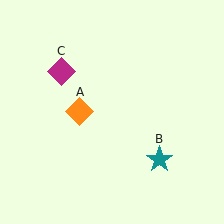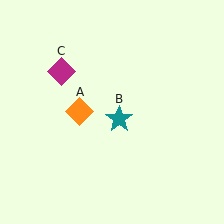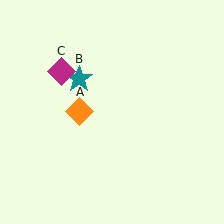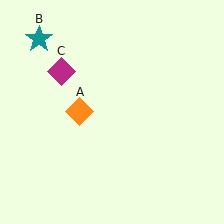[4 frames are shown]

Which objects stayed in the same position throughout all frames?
Orange diamond (object A) and magenta diamond (object C) remained stationary.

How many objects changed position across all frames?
1 object changed position: teal star (object B).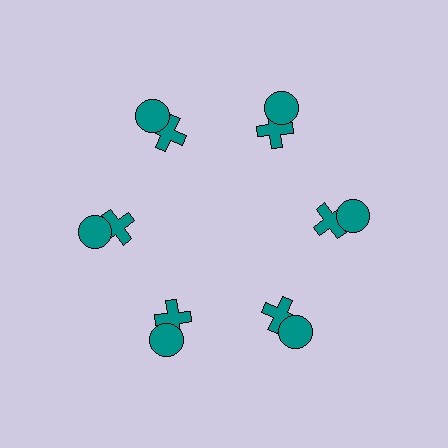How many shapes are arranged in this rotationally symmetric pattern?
There are 12 shapes, arranged in 6 groups of 2.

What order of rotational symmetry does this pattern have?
This pattern has 6-fold rotational symmetry.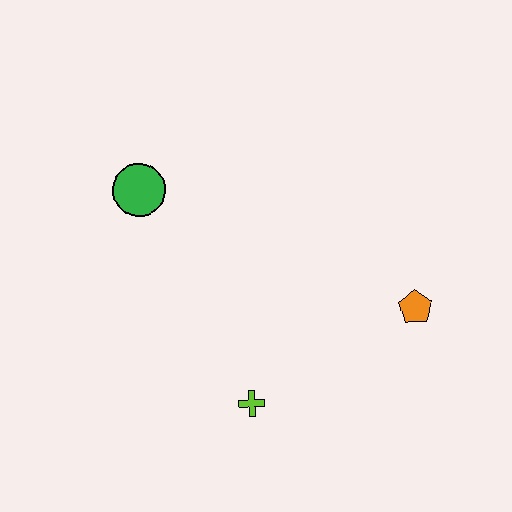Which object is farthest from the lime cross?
The green circle is farthest from the lime cross.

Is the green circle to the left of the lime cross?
Yes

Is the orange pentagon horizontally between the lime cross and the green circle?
No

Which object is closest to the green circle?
The lime cross is closest to the green circle.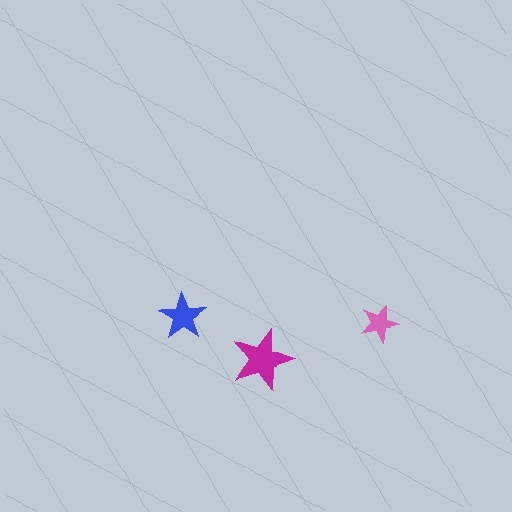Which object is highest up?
The blue star is topmost.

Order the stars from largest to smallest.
the magenta one, the blue one, the pink one.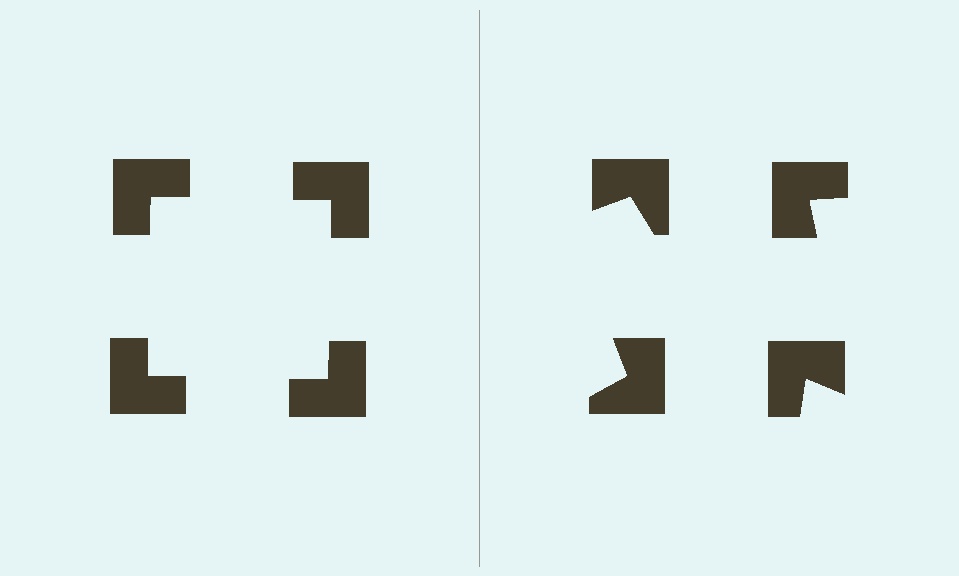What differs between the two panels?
The notched squares are positioned identically on both sides; only the wedge orientations differ. On the left they align to a square; on the right they are misaligned.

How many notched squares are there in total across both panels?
8 — 4 on each side.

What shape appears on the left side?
An illusory square.